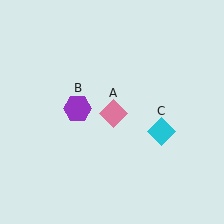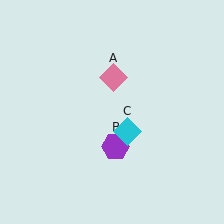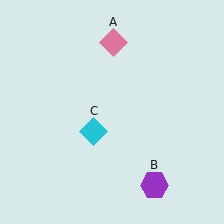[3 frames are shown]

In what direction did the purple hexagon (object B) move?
The purple hexagon (object B) moved down and to the right.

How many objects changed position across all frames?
3 objects changed position: pink diamond (object A), purple hexagon (object B), cyan diamond (object C).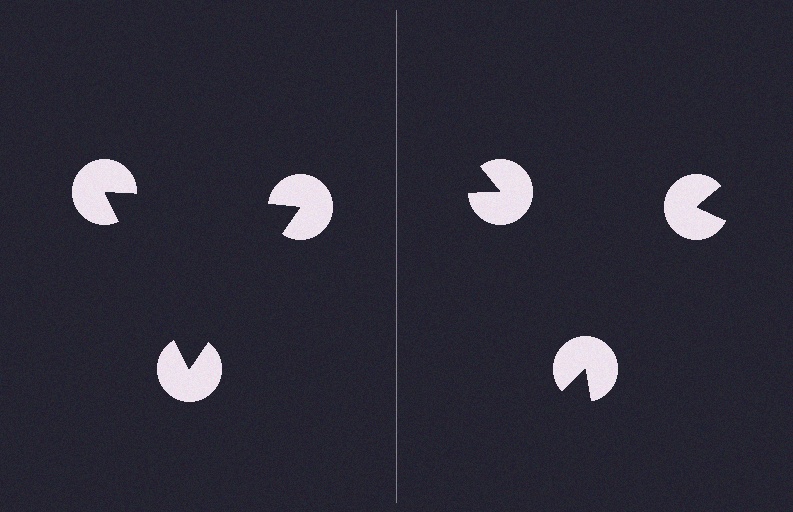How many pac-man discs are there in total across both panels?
6 — 3 on each side.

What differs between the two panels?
The pac-man discs are positioned identically on both sides; only the wedge orientations differ. On the left they align to a triangle; on the right they are misaligned.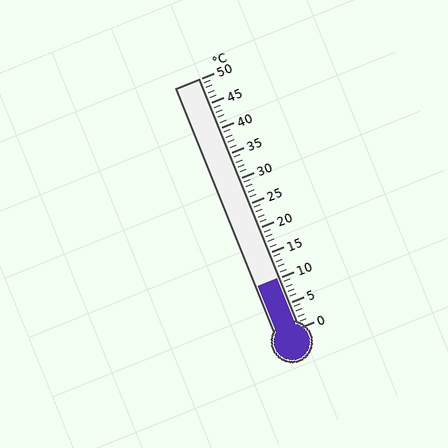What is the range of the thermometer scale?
The thermometer scale ranges from 0°C to 50°C.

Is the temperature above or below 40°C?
The temperature is below 40°C.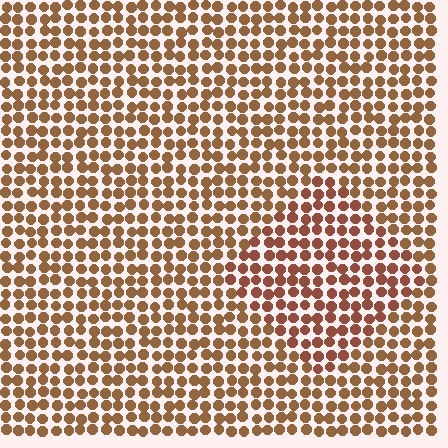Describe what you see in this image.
The image is filled with small brown elements in a uniform arrangement. A diamond-shaped region is visible where the elements are tinted to a slightly different hue, forming a subtle color boundary.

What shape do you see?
I see a diamond.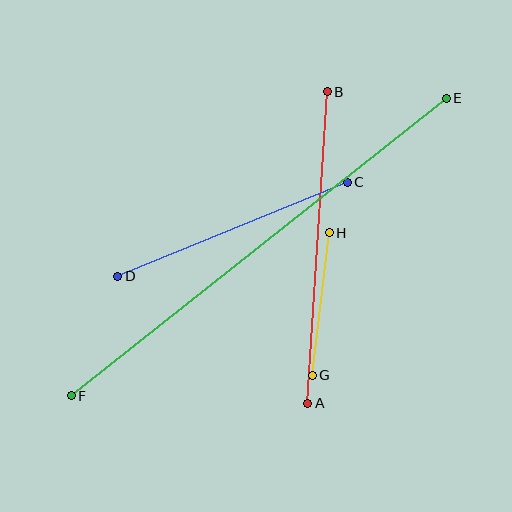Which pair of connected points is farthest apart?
Points E and F are farthest apart.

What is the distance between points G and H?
The distance is approximately 143 pixels.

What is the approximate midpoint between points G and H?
The midpoint is at approximately (321, 304) pixels.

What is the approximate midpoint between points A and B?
The midpoint is at approximately (318, 248) pixels.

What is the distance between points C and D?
The distance is approximately 248 pixels.